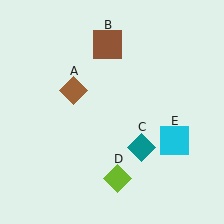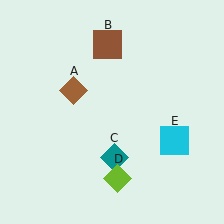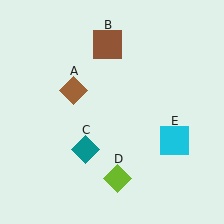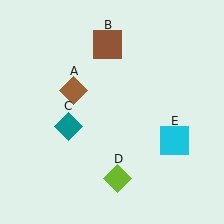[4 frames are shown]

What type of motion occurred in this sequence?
The teal diamond (object C) rotated clockwise around the center of the scene.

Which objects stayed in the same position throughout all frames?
Brown diamond (object A) and brown square (object B) and lime diamond (object D) and cyan square (object E) remained stationary.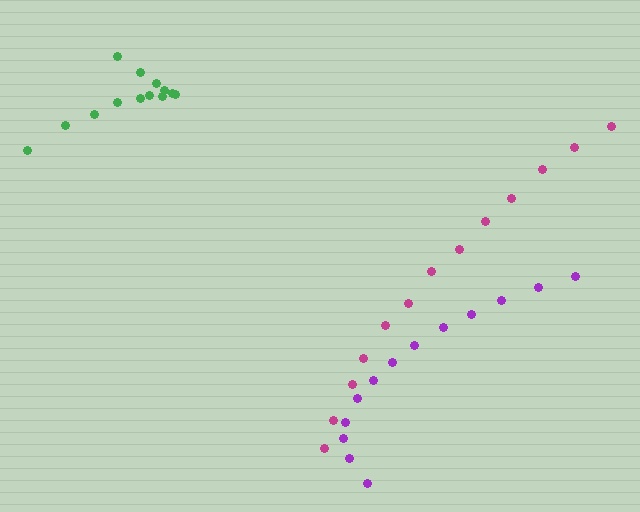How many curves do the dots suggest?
There are 3 distinct paths.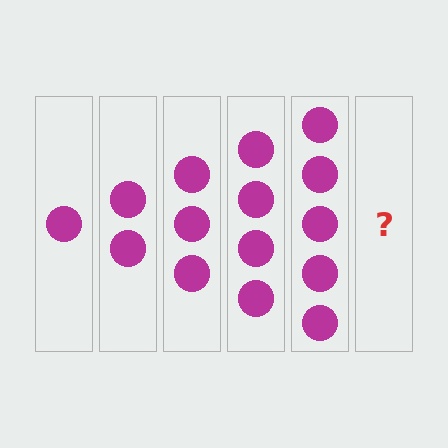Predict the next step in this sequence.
The next step is 6 circles.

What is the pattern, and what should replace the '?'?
The pattern is that each step adds one more circle. The '?' should be 6 circles.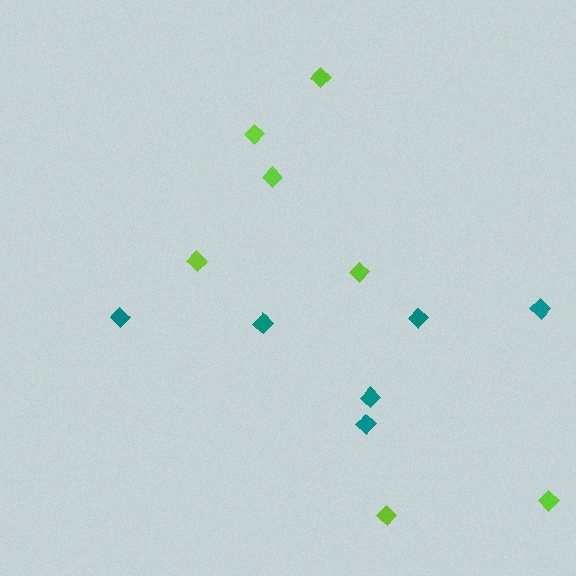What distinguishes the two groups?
There are 2 groups: one group of teal diamonds (6) and one group of lime diamonds (7).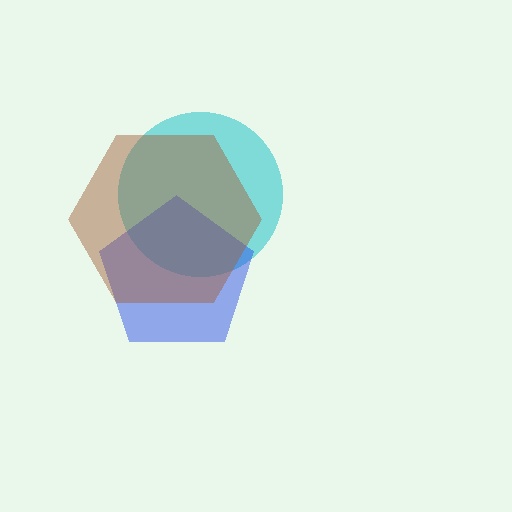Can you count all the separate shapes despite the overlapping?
Yes, there are 3 separate shapes.